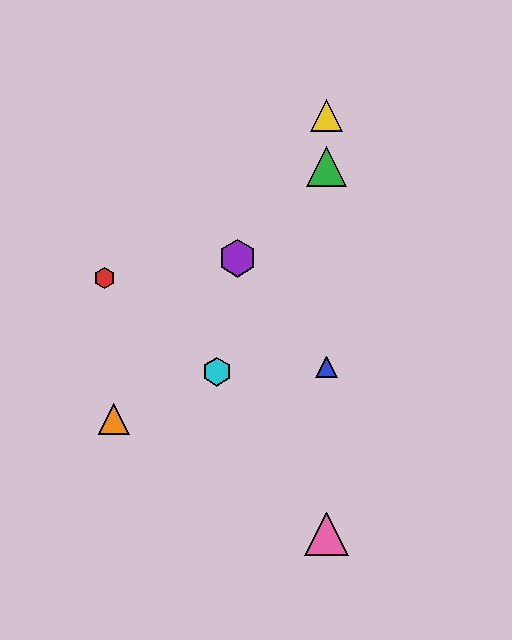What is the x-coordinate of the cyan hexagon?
The cyan hexagon is at x≈217.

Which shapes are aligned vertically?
The blue triangle, the green triangle, the yellow triangle, the pink triangle are aligned vertically.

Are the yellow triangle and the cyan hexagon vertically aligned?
No, the yellow triangle is at x≈326 and the cyan hexagon is at x≈217.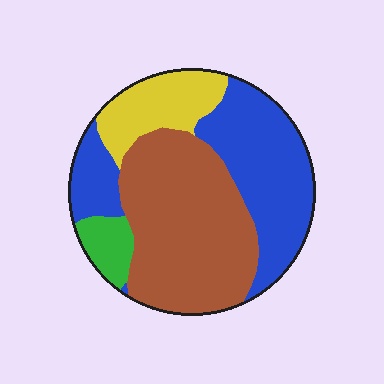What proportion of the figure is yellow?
Yellow takes up about one eighth (1/8) of the figure.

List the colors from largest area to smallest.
From largest to smallest: brown, blue, yellow, green.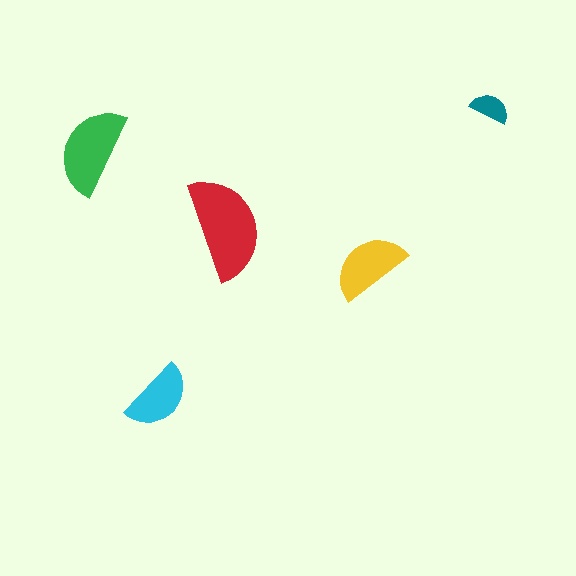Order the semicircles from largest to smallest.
the red one, the green one, the yellow one, the cyan one, the teal one.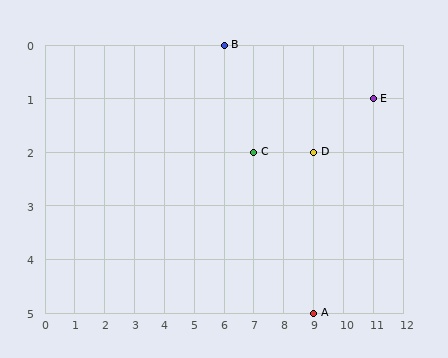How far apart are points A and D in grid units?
Points A and D are 3 rows apart.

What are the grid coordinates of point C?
Point C is at grid coordinates (7, 2).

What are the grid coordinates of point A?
Point A is at grid coordinates (9, 5).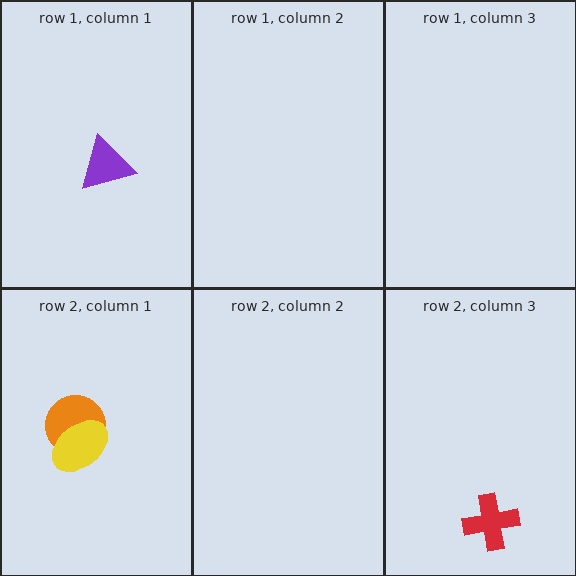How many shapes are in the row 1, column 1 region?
1.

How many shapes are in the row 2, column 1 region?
2.